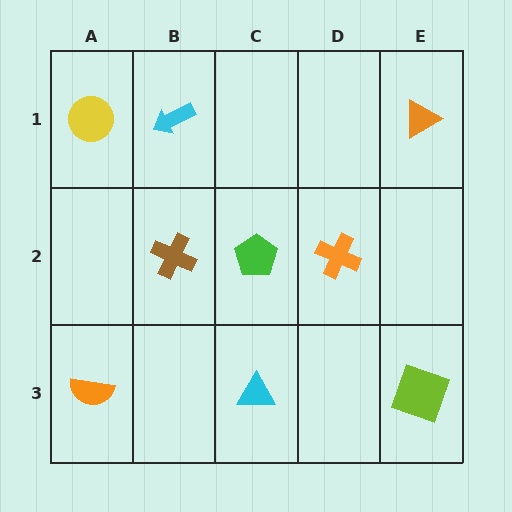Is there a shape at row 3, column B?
No, that cell is empty.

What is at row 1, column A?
A yellow circle.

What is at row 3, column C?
A cyan triangle.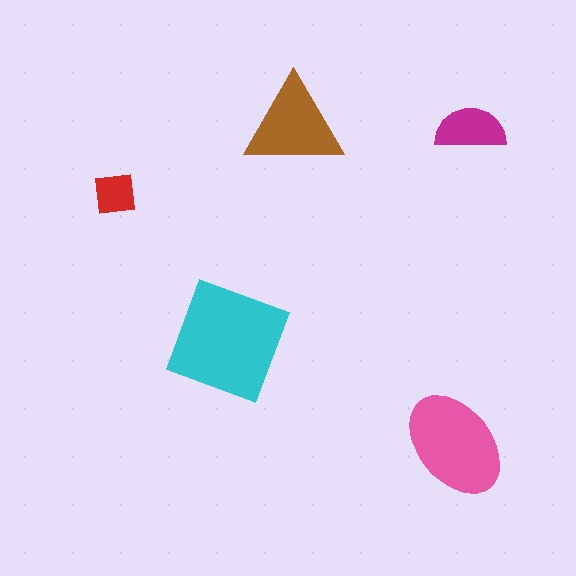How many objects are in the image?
There are 5 objects in the image.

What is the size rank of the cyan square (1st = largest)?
1st.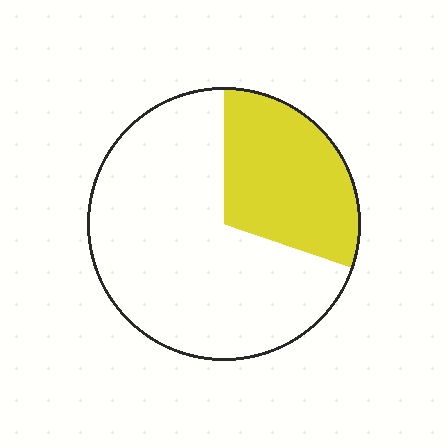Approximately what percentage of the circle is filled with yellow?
Approximately 30%.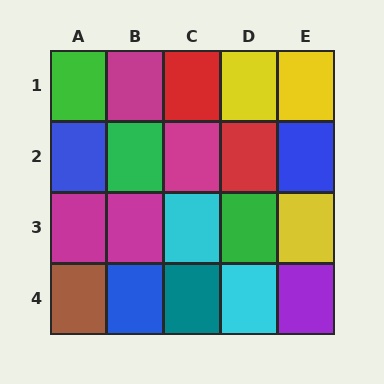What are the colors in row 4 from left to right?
Brown, blue, teal, cyan, purple.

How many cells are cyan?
2 cells are cyan.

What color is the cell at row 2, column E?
Blue.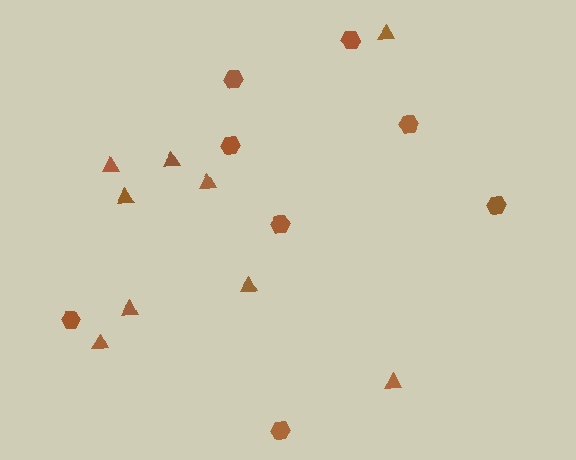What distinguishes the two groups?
There are 2 groups: one group of triangles (9) and one group of hexagons (8).